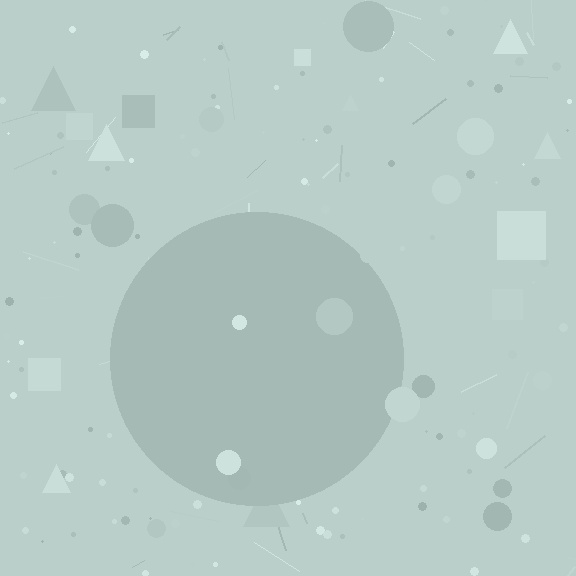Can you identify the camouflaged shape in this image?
The camouflaged shape is a circle.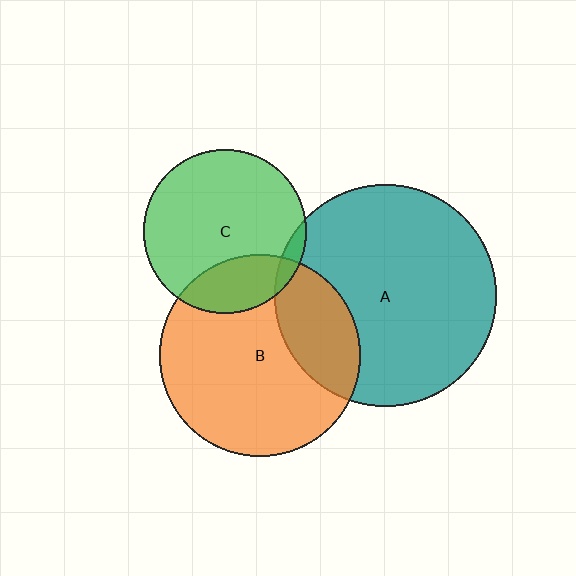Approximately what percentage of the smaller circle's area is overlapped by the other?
Approximately 25%.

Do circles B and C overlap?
Yes.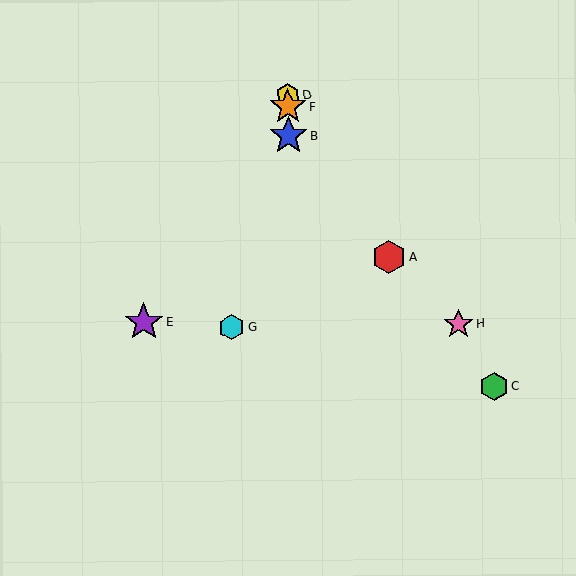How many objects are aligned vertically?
3 objects (B, D, F) are aligned vertically.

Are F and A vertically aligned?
No, F is at x≈288 and A is at x≈389.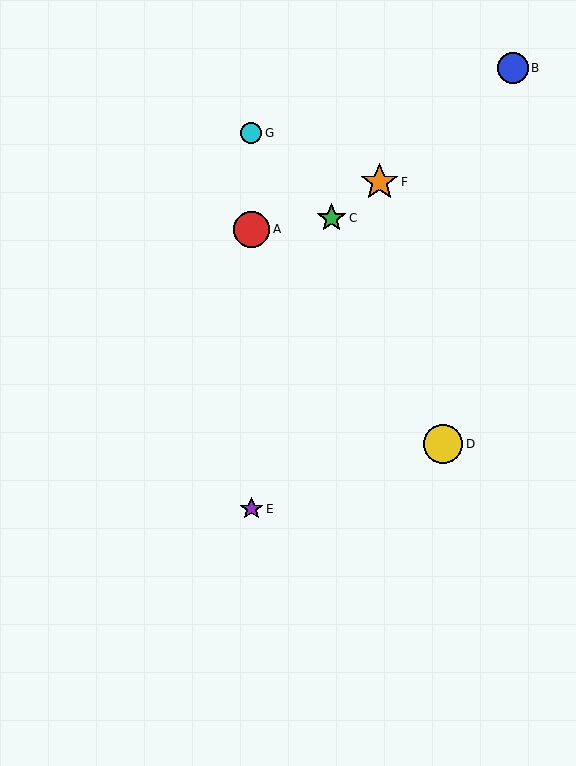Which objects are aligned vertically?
Objects A, E, G are aligned vertically.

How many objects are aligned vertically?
3 objects (A, E, G) are aligned vertically.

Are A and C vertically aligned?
No, A is at x≈251 and C is at x≈332.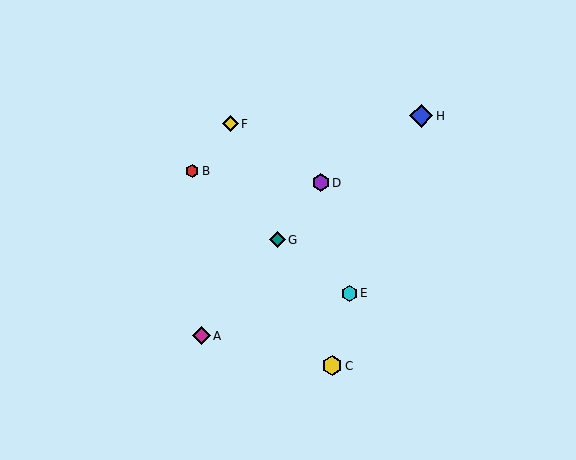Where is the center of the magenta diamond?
The center of the magenta diamond is at (202, 336).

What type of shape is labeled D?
Shape D is a purple hexagon.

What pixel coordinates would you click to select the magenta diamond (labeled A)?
Click at (202, 336) to select the magenta diamond A.